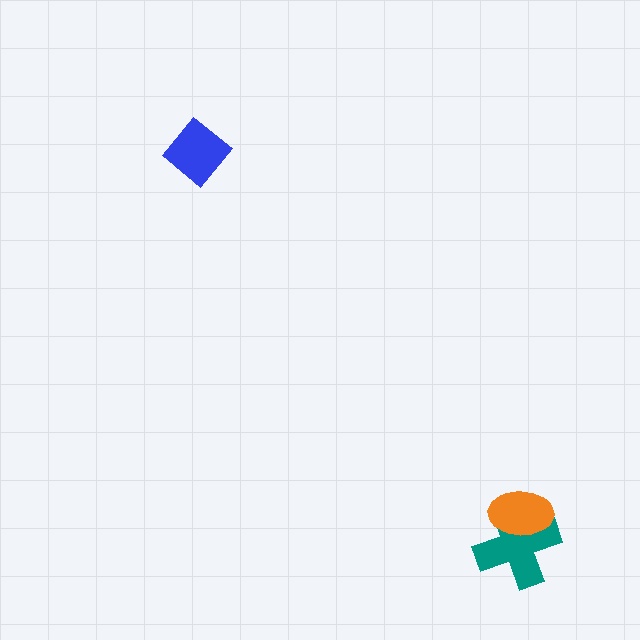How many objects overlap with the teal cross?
1 object overlaps with the teal cross.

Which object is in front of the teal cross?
The orange ellipse is in front of the teal cross.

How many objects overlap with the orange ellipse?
1 object overlaps with the orange ellipse.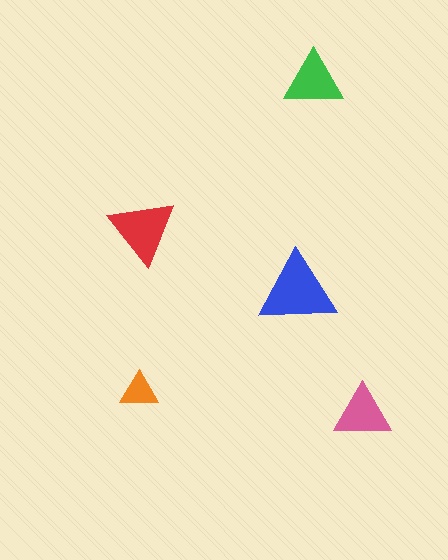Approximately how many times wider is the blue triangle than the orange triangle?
About 2 times wider.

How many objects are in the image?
There are 5 objects in the image.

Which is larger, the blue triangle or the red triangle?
The blue one.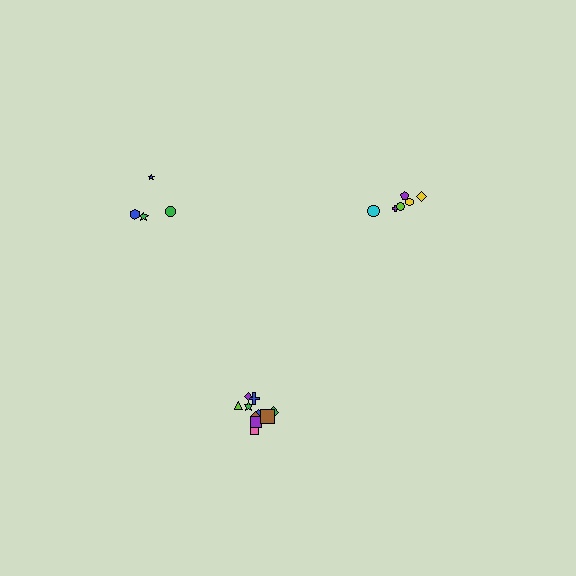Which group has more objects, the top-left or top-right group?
The top-right group.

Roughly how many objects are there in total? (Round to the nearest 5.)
Roughly 20 objects in total.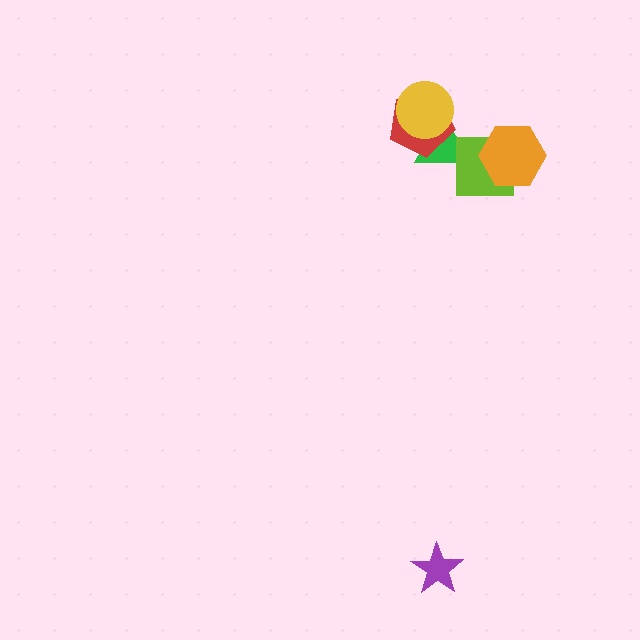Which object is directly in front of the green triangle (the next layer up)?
The red pentagon is directly in front of the green triangle.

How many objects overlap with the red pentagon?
2 objects overlap with the red pentagon.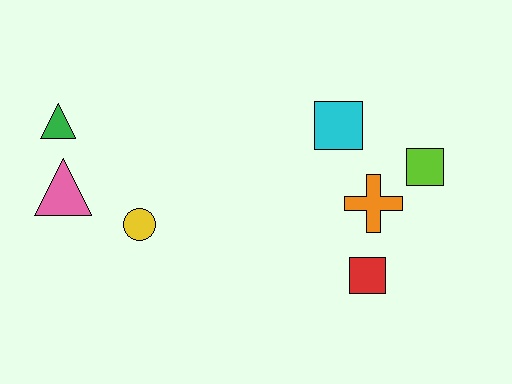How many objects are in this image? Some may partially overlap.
There are 7 objects.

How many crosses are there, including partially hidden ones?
There is 1 cross.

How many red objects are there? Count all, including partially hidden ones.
There is 1 red object.